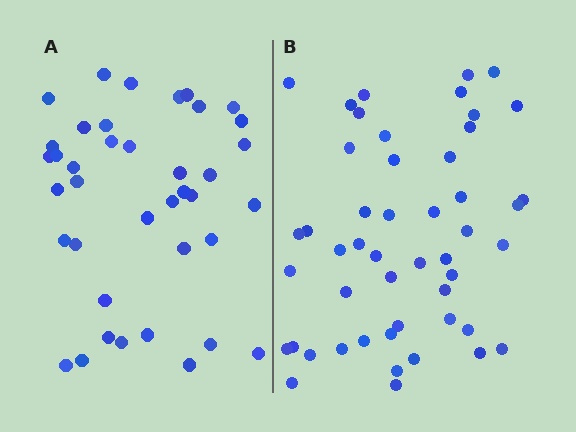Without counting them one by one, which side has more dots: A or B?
Region B (the right region) has more dots.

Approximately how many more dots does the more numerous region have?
Region B has roughly 10 or so more dots than region A.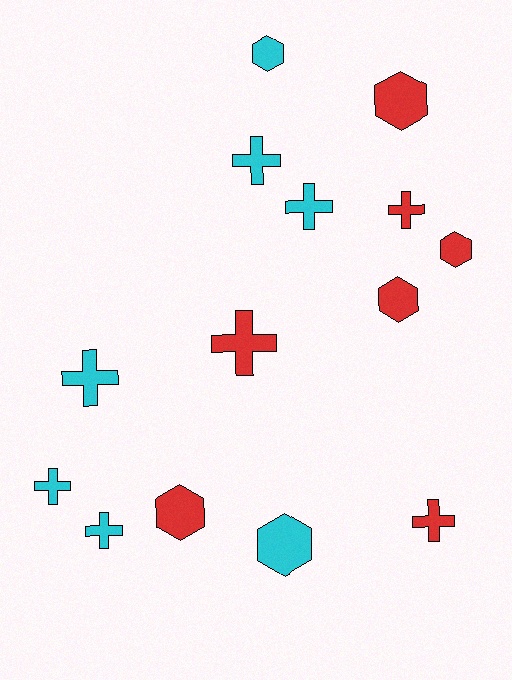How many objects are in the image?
There are 14 objects.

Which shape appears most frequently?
Cross, with 8 objects.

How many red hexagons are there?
There are 4 red hexagons.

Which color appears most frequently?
Cyan, with 7 objects.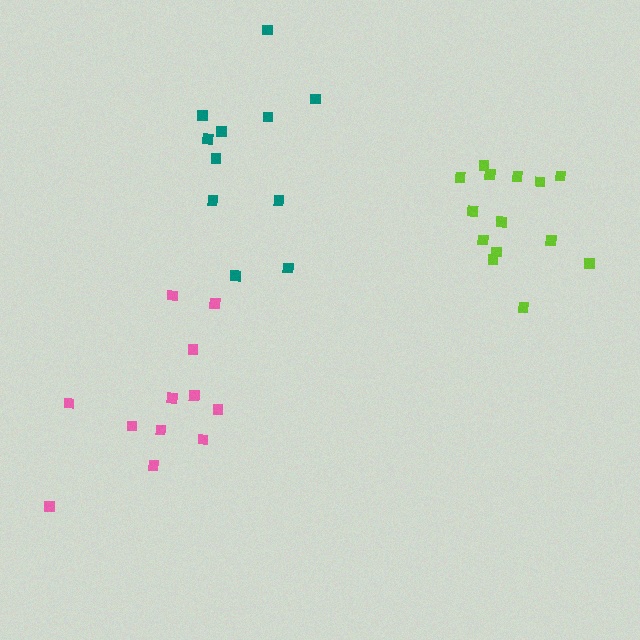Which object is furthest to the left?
The pink cluster is leftmost.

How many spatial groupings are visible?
There are 3 spatial groupings.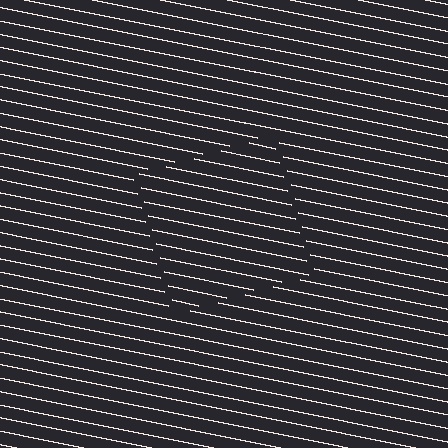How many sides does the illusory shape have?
4 sides — the line-ends trace a square.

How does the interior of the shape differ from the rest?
The interior of the shape contains the same grating, shifted by half a period — the contour is defined by the phase discontinuity where line-ends from the inner and outer gratings abut.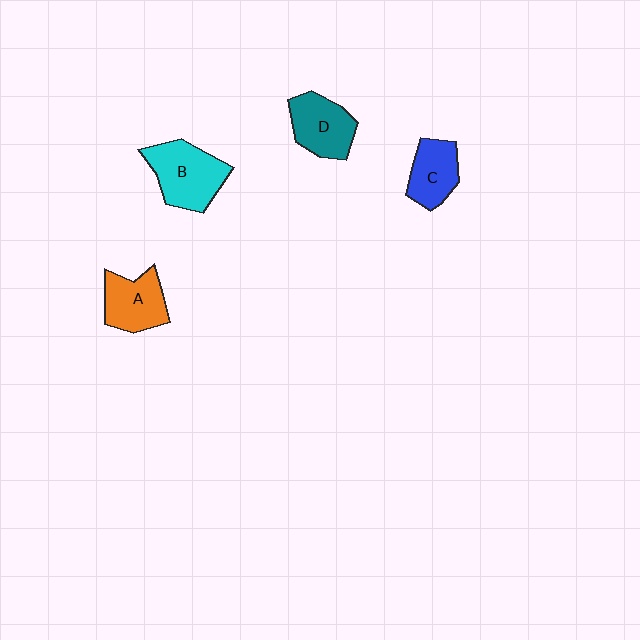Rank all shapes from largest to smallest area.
From largest to smallest: B (cyan), D (teal), A (orange), C (blue).